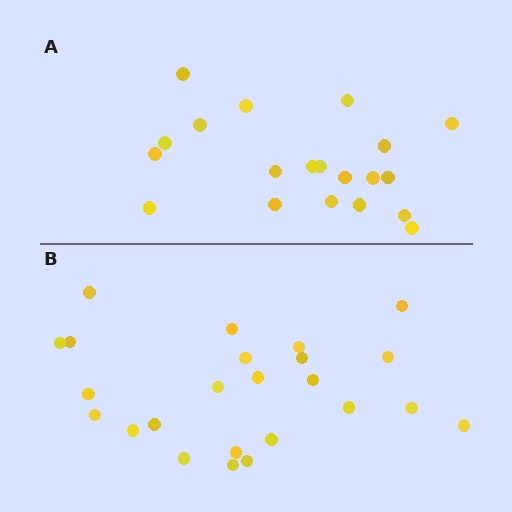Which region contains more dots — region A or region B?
Region B (the bottom region) has more dots.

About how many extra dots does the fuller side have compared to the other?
Region B has about 4 more dots than region A.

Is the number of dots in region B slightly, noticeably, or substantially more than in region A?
Region B has only slightly more — the two regions are fairly close. The ratio is roughly 1.2 to 1.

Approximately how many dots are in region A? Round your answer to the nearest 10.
About 20 dots.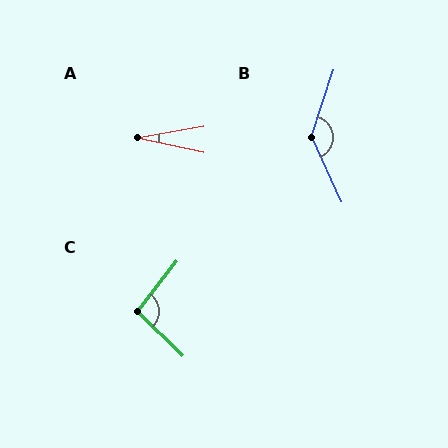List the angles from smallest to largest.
A (22°), C (96°), B (138°).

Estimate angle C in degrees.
Approximately 96 degrees.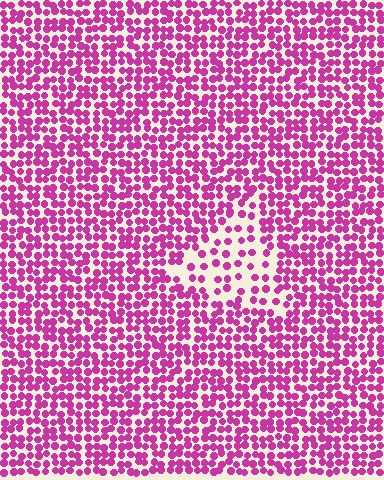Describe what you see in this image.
The image contains small magenta elements arranged at two different densities. A triangle-shaped region is visible where the elements are less densely packed than the surrounding area.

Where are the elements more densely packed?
The elements are more densely packed outside the triangle boundary.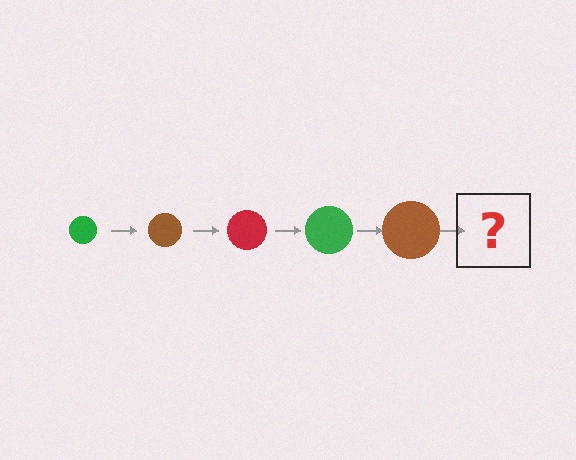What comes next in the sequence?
The next element should be a red circle, larger than the previous one.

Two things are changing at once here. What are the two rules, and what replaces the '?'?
The two rules are that the circle grows larger each step and the color cycles through green, brown, and red. The '?' should be a red circle, larger than the previous one.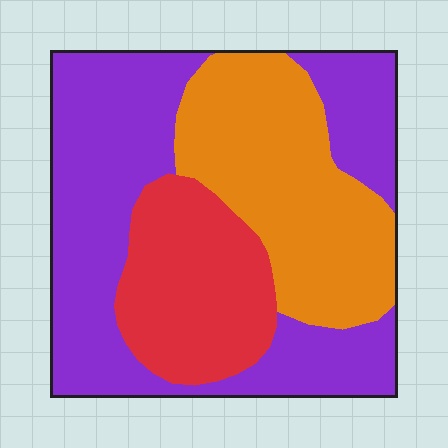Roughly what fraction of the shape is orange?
Orange covers about 30% of the shape.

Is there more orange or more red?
Orange.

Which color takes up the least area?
Red, at roughly 20%.